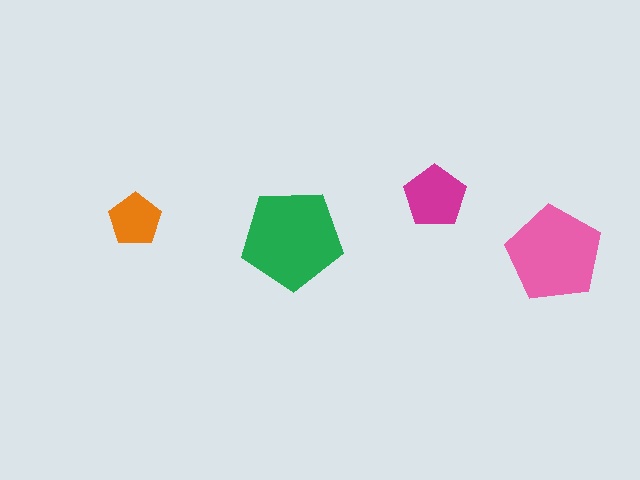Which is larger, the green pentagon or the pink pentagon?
The green one.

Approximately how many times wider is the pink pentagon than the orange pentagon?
About 2 times wider.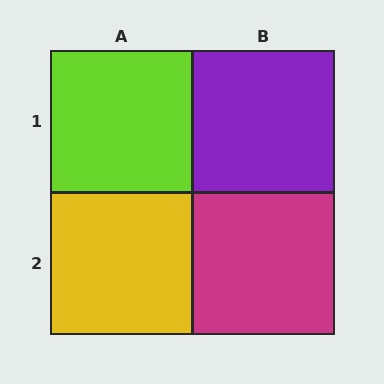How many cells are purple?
1 cell is purple.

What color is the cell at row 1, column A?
Lime.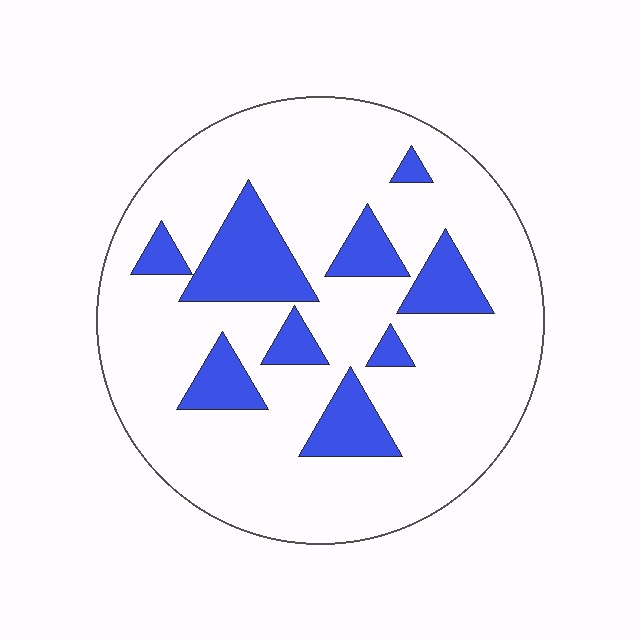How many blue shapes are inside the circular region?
9.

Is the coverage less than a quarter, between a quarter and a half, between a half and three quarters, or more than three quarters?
Less than a quarter.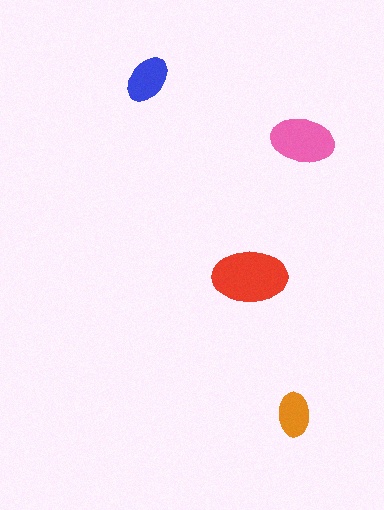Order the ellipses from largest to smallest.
the red one, the pink one, the blue one, the orange one.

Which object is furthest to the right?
The pink ellipse is rightmost.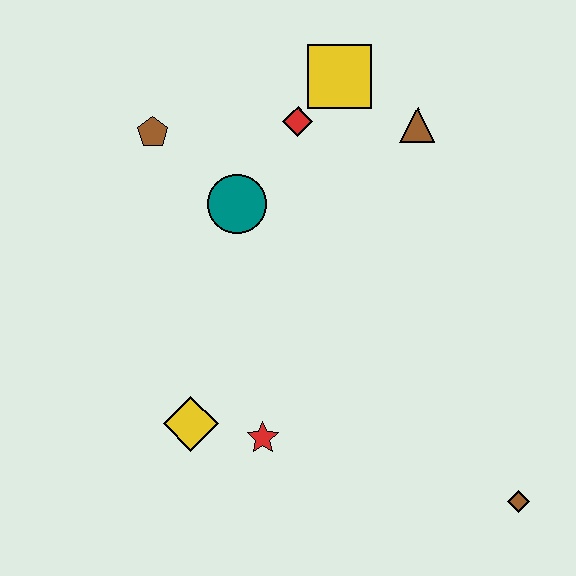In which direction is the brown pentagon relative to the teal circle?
The brown pentagon is to the left of the teal circle.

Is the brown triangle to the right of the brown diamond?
No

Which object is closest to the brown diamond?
The red star is closest to the brown diamond.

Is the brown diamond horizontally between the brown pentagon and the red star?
No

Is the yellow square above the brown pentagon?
Yes